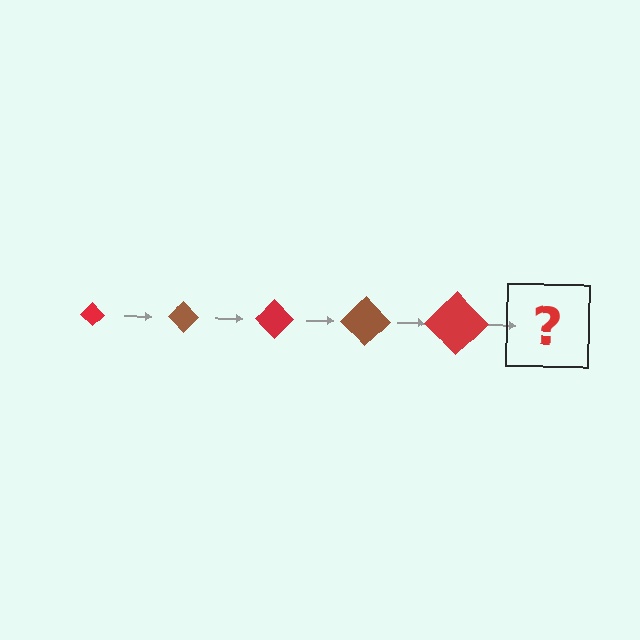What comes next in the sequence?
The next element should be a brown diamond, larger than the previous one.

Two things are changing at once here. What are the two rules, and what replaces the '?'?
The two rules are that the diamond grows larger each step and the color cycles through red and brown. The '?' should be a brown diamond, larger than the previous one.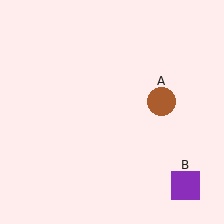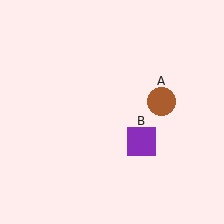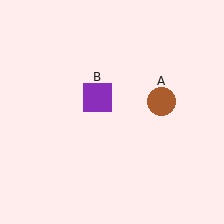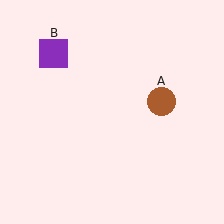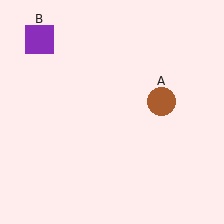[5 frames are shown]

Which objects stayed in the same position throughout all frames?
Brown circle (object A) remained stationary.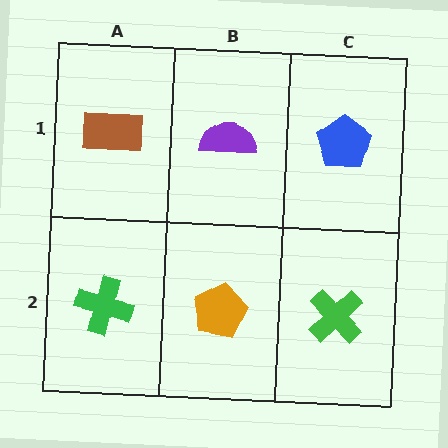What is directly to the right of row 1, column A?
A purple semicircle.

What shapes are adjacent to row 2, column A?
A brown rectangle (row 1, column A), an orange pentagon (row 2, column B).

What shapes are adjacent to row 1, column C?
A green cross (row 2, column C), a purple semicircle (row 1, column B).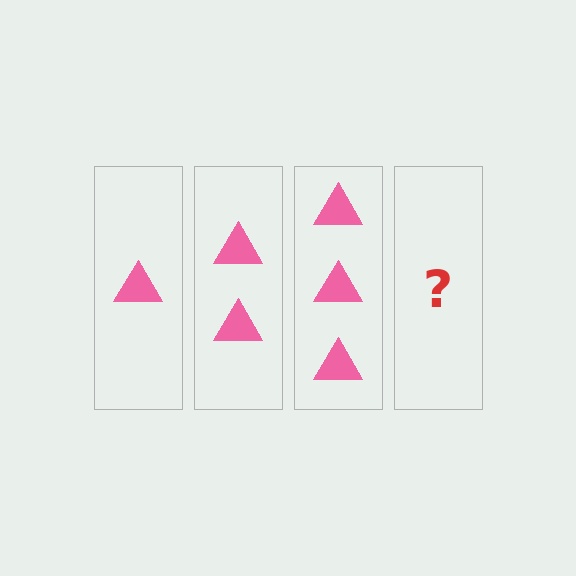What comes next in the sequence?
The next element should be 4 triangles.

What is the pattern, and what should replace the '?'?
The pattern is that each step adds one more triangle. The '?' should be 4 triangles.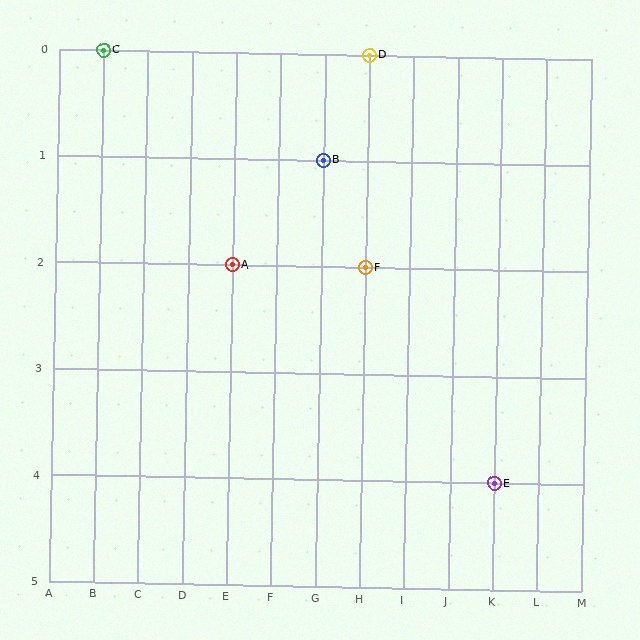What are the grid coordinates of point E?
Point E is at grid coordinates (K, 4).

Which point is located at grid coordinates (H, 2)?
Point F is at (H, 2).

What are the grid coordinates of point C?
Point C is at grid coordinates (B, 0).